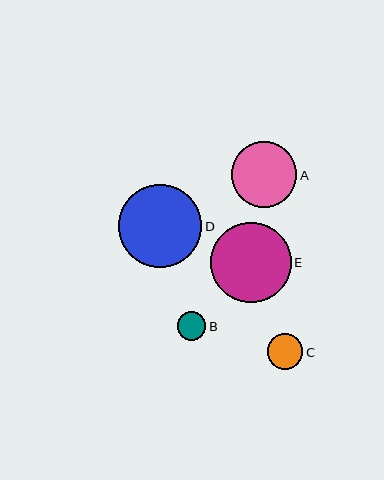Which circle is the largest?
Circle D is the largest with a size of approximately 84 pixels.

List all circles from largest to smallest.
From largest to smallest: D, E, A, C, B.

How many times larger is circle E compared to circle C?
Circle E is approximately 2.3 times the size of circle C.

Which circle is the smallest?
Circle B is the smallest with a size of approximately 28 pixels.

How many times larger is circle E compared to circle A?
Circle E is approximately 1.2 times the size of circle A.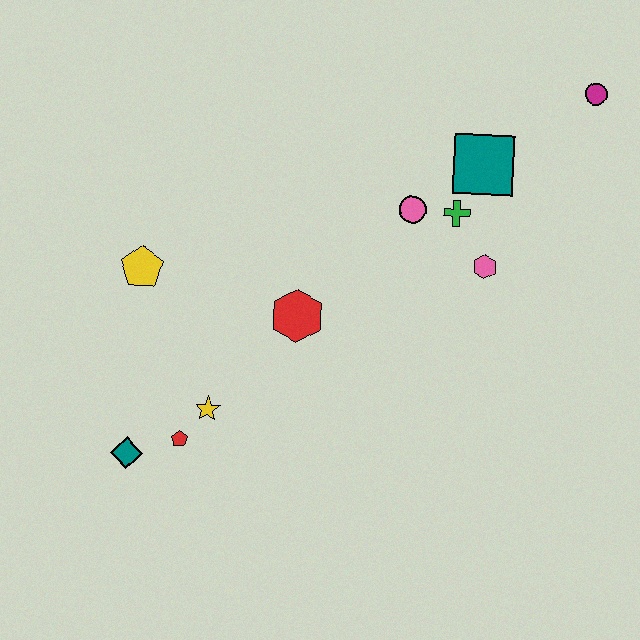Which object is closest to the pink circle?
The green cross is closest to the pink circle.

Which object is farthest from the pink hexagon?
The teal diamond is farthest from the pink hexagon.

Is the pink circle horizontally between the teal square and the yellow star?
Yes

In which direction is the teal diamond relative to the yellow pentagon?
The teal diamond is below the yellow pentagon.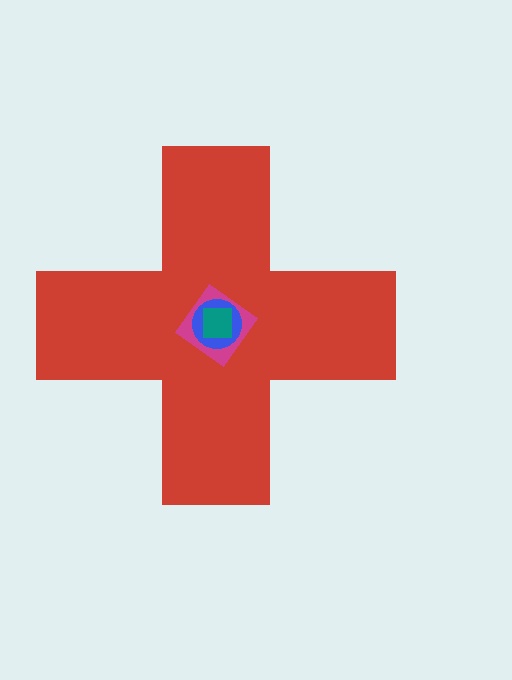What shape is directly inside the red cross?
The magenta diamond.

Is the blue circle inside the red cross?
Yes.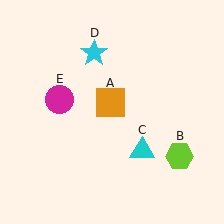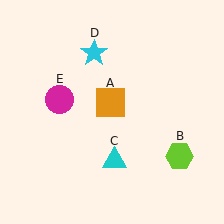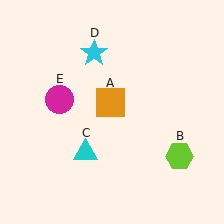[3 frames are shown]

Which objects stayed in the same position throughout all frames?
Orange square (object A) and lime hexagon (object B) and cyan star (object D) and magenta circle (object E) remained stationary.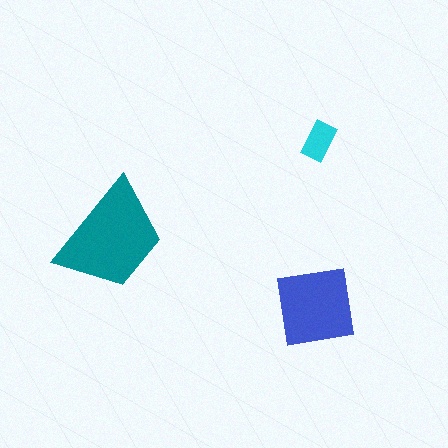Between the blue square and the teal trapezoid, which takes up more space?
The teal trapezoid.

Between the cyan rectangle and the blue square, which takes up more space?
The blue square.